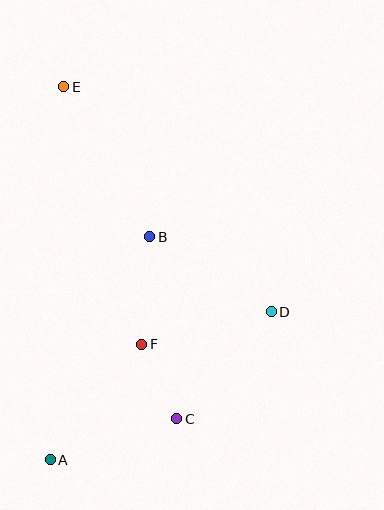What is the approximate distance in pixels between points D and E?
The distance between D and E is approximately 306 pixels.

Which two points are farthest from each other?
Points A and E are farthest from each other.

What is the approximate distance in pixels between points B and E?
The distance between B and E is approximately 173 pixels.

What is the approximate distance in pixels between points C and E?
The distance between C and E is approximately 351 pixels.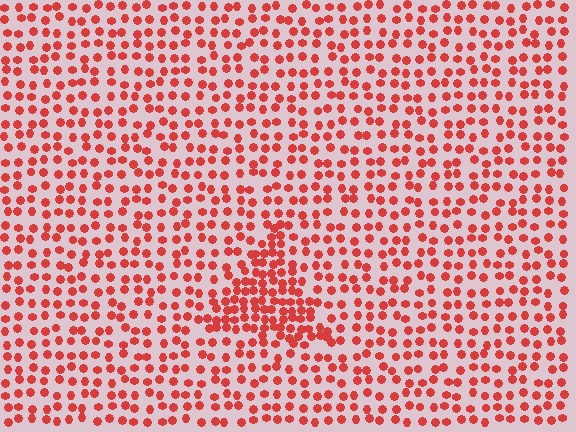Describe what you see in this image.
The image contains small red elements arranged at two different densities. A triangle-shaped region is visible where the elements are more densely packed than the surrounding area.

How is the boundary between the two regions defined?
The boundary is defined by a change in element density (approximately 2.0x ratio). All elements are the same color, size, and shape.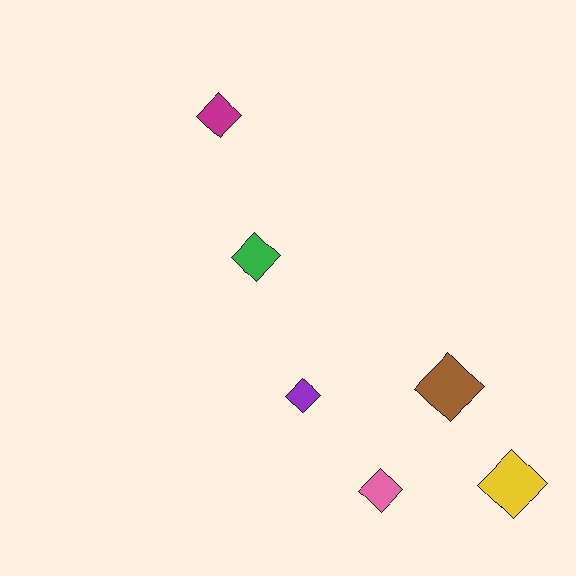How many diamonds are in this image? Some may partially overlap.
There are 6 diamonds.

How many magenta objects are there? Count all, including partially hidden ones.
There is 1 magenta object.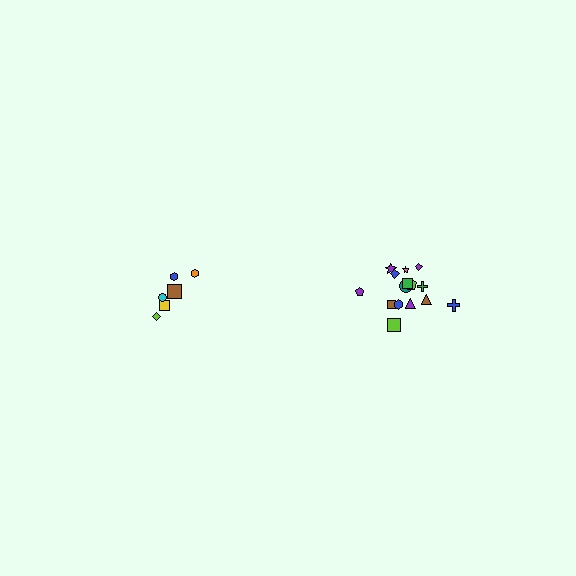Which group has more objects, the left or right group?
The right group.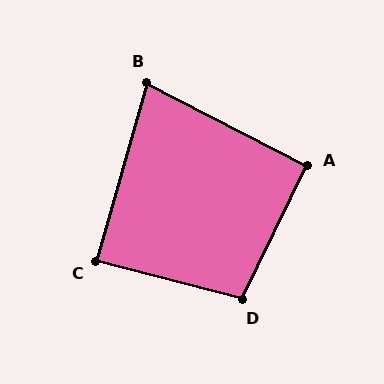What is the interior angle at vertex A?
Approximately 91 degrees (approximately right).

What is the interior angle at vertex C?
Approximately 89 degrees (approximately right).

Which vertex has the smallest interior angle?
B, at approximately 79 degrees.